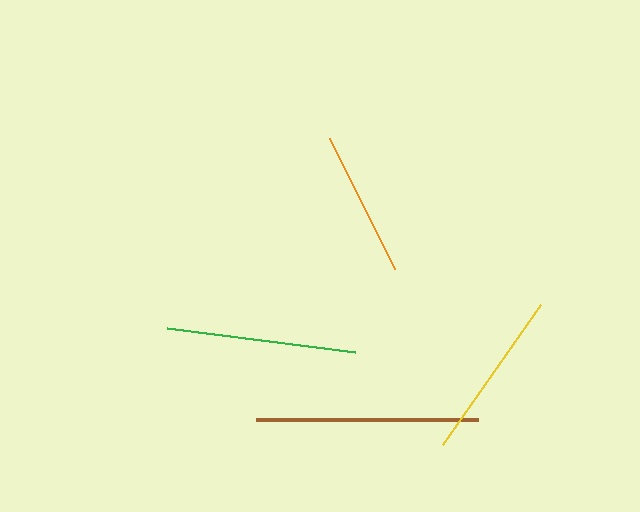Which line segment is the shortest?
The orange line is the shortest at approximately 146 pixels.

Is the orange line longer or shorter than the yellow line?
The yellow line is longer than the orange line.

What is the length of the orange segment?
The orange segment is approximately 146 pixels long.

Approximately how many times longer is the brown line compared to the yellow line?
The brown line is approximately 1.3 times the length of the yellow line.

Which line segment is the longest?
The brown line is the longest at approximately 222 pixels.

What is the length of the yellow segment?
The yellow segment is approximately 171 pixels long.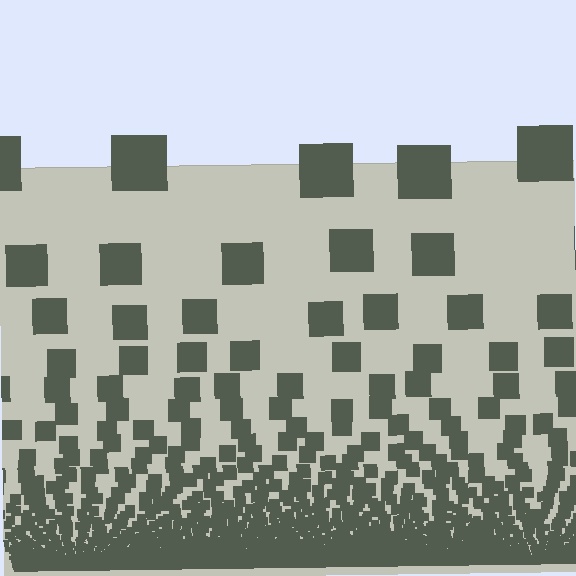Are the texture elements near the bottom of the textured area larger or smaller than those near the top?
Smaller. The gradient is inverted — elements near the bottom are smaller and denser.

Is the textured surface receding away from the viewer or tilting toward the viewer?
The surface appears to tilt toward the viewer. Texture elements get larger and sparser toward the top.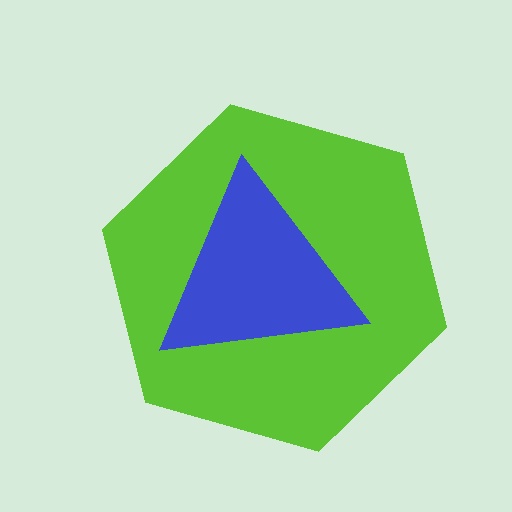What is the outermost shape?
The lime hexagon.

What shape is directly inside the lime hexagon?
The blue triangle.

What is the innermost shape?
The blue triangle.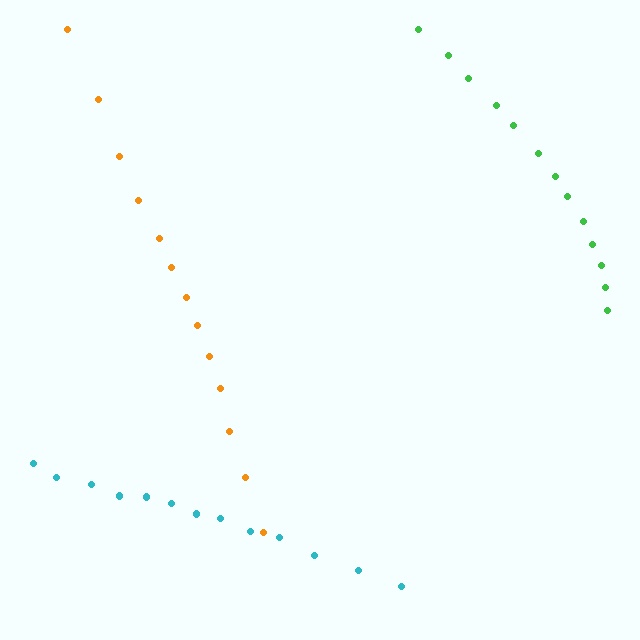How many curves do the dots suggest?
There are 3 distinct paths.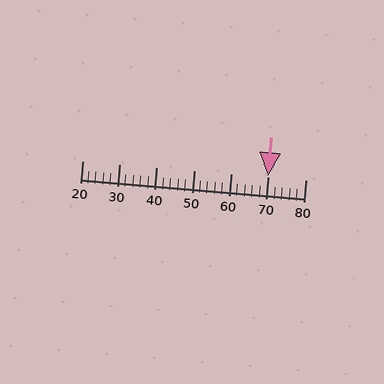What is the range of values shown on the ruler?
The ruler shows values from 20 to 80.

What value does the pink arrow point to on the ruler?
The pink arrow points to approximately 70.